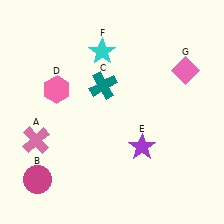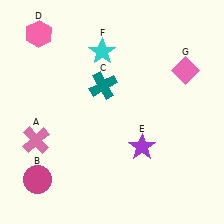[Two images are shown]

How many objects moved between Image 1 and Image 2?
1 object moved between the two images.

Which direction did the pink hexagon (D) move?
The pink hexagon (D) moved up.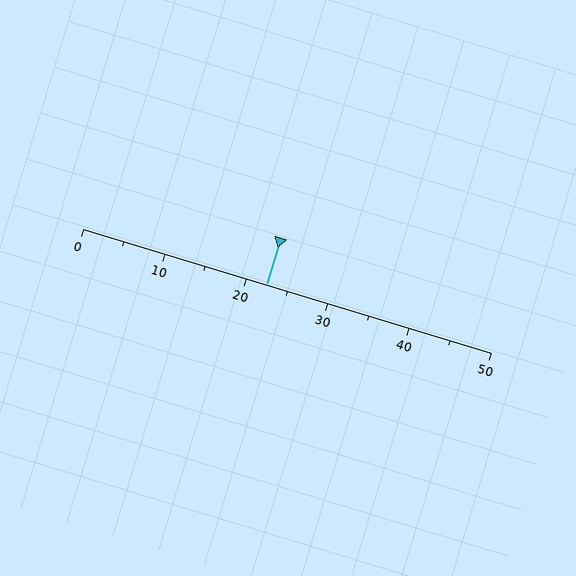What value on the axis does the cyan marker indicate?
The marker indicates approximately 22.5.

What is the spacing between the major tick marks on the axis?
The major ticks are spaced 10 apart.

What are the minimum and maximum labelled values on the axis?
The axis runs from 0 to 50.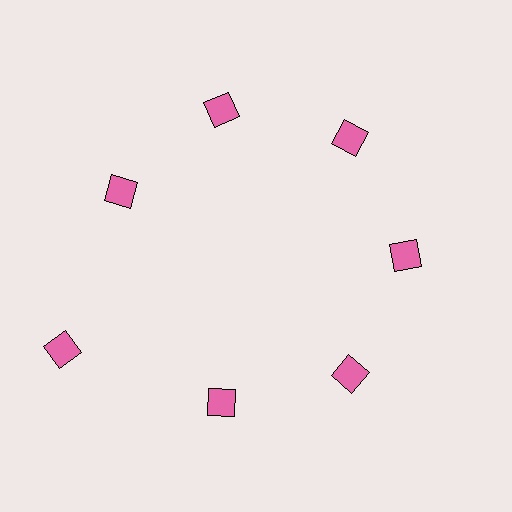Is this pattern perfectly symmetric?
No. The 7 pink diamonds are arranged in a ring, but one element near the 8 o'clock position is pushed outward from the center, breaking the 7-fold rotational symmetry.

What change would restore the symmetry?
The symmetry would be restored by moving it inward, back onto the ring so that all 7 diamonds sit at equal angles and equal distance from the center.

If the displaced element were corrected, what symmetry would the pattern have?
It would have 7-fold rotational symmetry — the pattern would map onto itself every 51 degrees.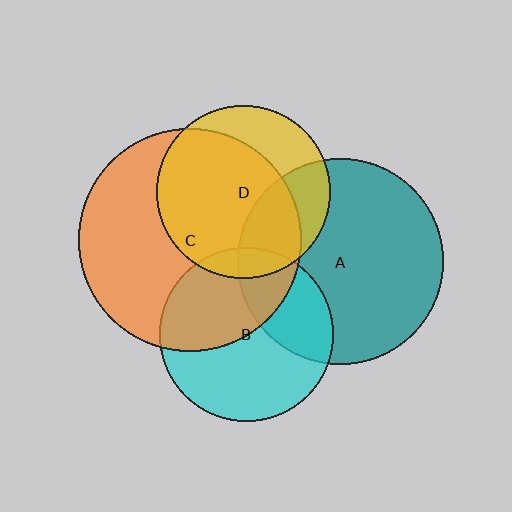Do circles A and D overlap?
Yes.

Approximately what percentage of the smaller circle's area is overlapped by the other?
Approximately 30%.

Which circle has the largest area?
Circle C (orange).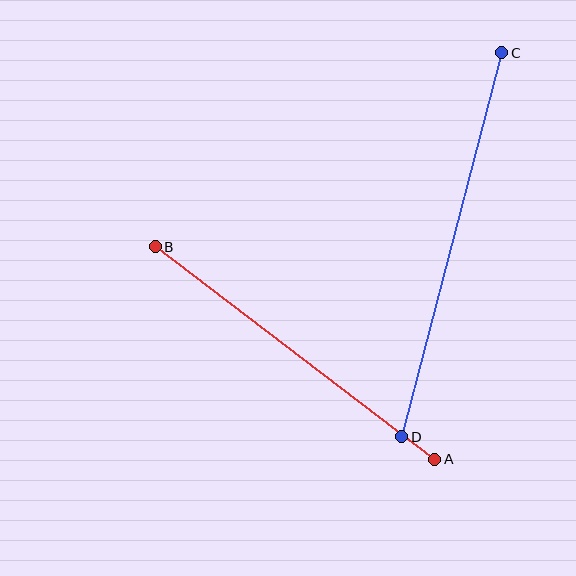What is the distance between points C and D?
The distance is approximately 397 pixels.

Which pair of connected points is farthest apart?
Points C and D are farthest apart.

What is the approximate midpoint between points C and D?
The midpoint is at approximately (452, 245) pixels.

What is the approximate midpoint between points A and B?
The midpoint is at approximately (295, 353) pixels.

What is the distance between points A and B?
The distance is approximately 351 pixels.